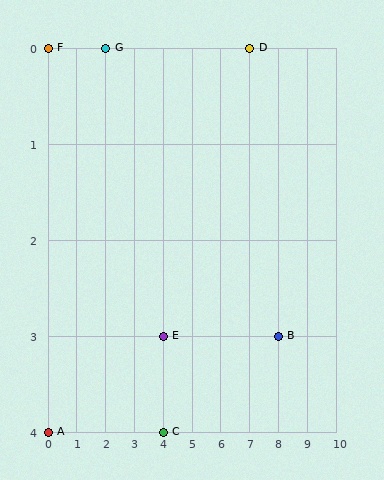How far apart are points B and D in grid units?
Points B and D are 1 column and 3 rows apart (about 3.2 grid units diagonally).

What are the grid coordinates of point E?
Point E is at grid coordinates (4, 3).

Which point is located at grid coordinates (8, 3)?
Point B is at (8, 3).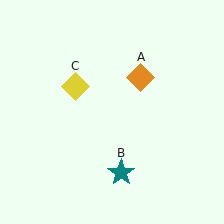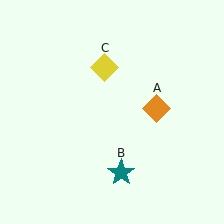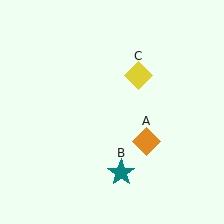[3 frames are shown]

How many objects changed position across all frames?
2 objects changed position: orange diamond (object A), yellow diamond (object C).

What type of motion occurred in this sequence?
The orange diamond (object A), yellow diamond (object C) rotated clockwise around the center of the scene.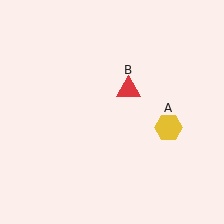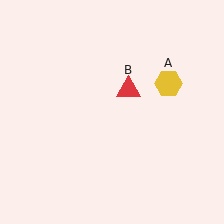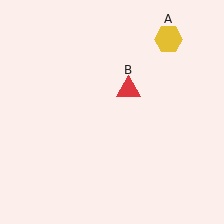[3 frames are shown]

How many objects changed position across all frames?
1 object changed position: yellow hexagon (object A).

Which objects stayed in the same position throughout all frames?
Red triangle (object B) remained stationary.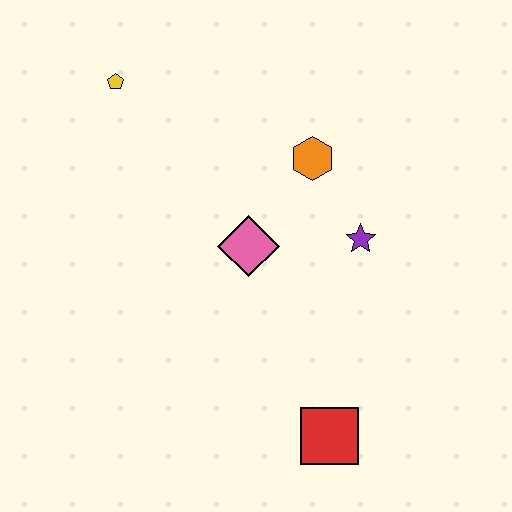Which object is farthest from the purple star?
The yellow pentagon is farthest from the purple star.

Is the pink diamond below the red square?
No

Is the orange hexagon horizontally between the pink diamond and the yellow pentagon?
No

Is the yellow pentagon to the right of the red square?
No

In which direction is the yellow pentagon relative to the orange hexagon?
The yellow pentagon is to the left of the orange hexagon.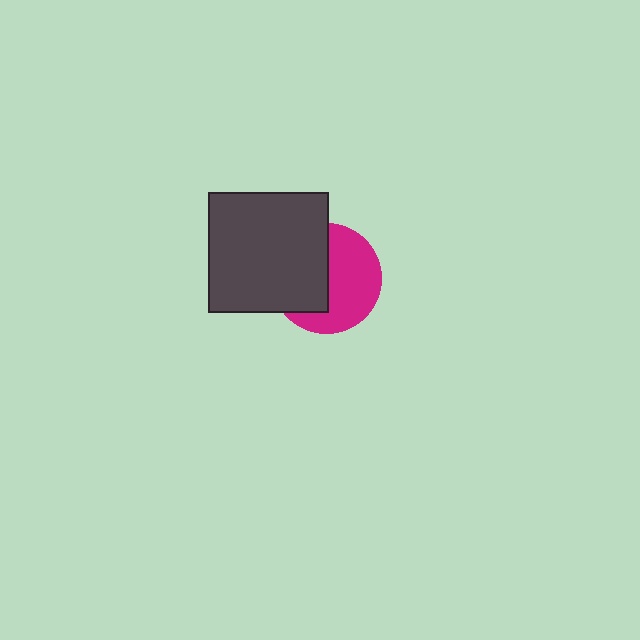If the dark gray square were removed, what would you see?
You would see the complete magenta circle.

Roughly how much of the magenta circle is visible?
About half of it is visible (roughly 54%).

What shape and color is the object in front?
The object in front is a dark gray square.